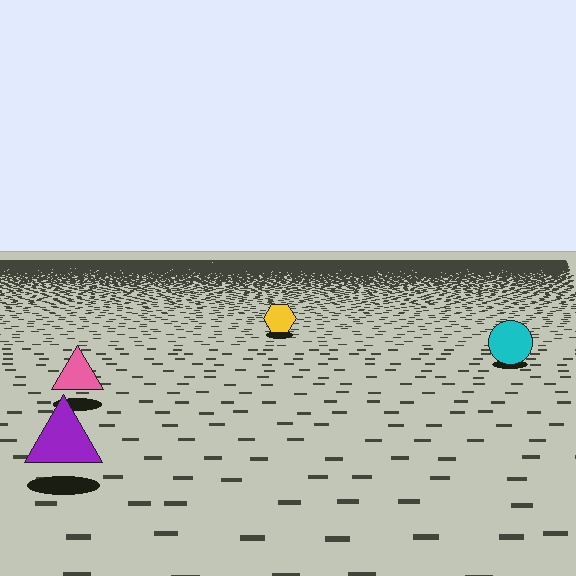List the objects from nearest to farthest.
From nearest to farthest: the purple triangle, the pink triangle, the cyan circle, the yellow hexagon.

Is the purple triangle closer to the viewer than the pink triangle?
Yes. The purple triangle is closer — you can tell from the texture gradient: the ground texture is coarser near it.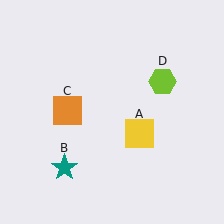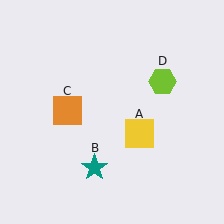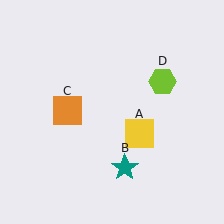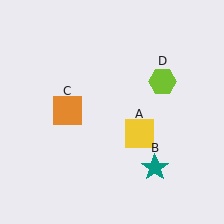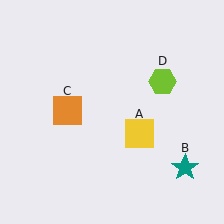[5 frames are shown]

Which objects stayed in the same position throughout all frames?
Yellow square (object A) and orange square (object C) and lime hexagon (object D) remained stationary.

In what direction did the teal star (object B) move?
The teal star (object B) moved right.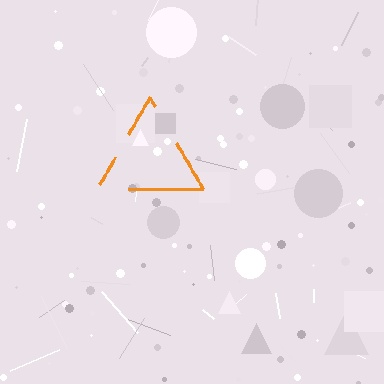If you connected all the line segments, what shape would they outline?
They would outline a triangle.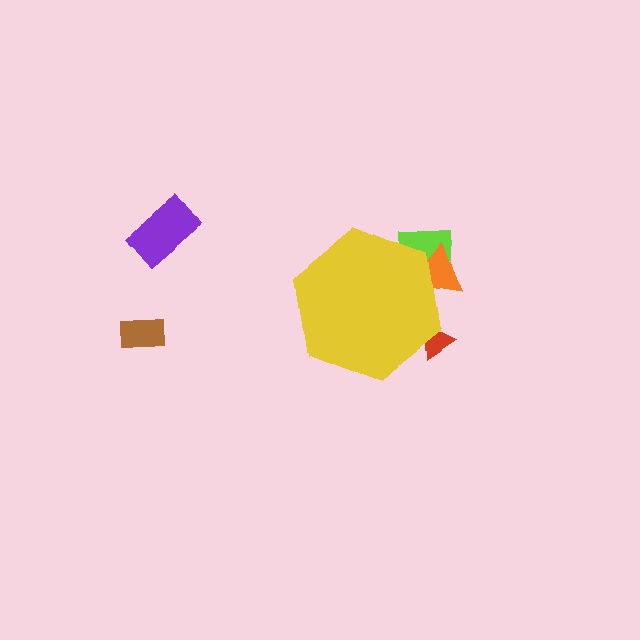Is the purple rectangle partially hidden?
No, the purple rectangle is fully visible.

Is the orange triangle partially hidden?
Yes, the orange triangle is partially hidden behind the yellow hexagon.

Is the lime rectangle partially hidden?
Yes, the lime rectangle is partially hidden behind the yellow hexagon.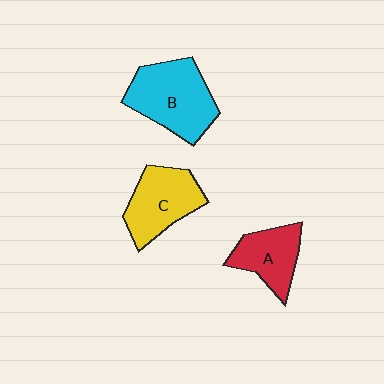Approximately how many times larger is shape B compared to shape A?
Approximately 1.5 times.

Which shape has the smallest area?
Shape A (red).